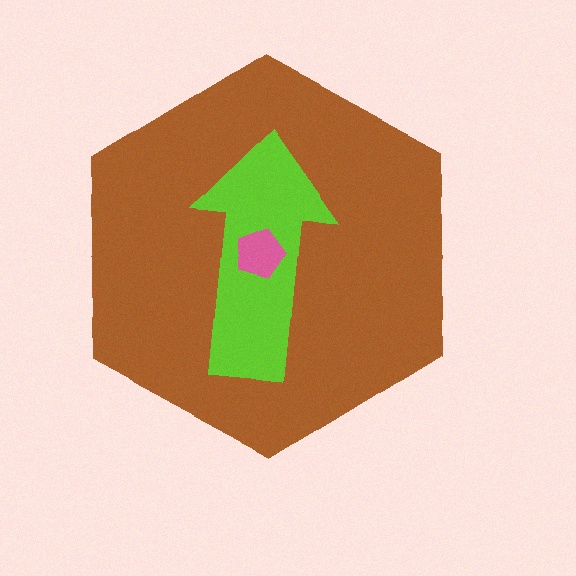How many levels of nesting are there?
3.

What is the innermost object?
The pink pentagon.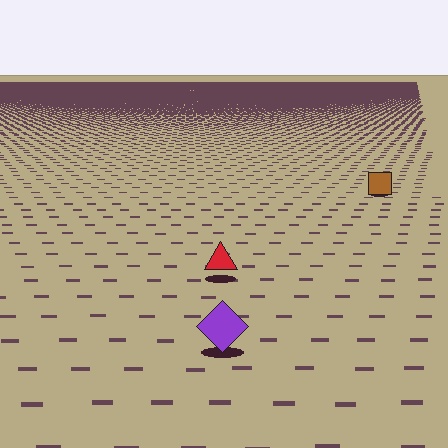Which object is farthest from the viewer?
The brown square is farthest from the viewer. It appears smaller and the ground texture around it is denser.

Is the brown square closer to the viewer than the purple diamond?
No. The purple diamond is closer — you can tell from the texture gradient: the ground texture is coarser near it.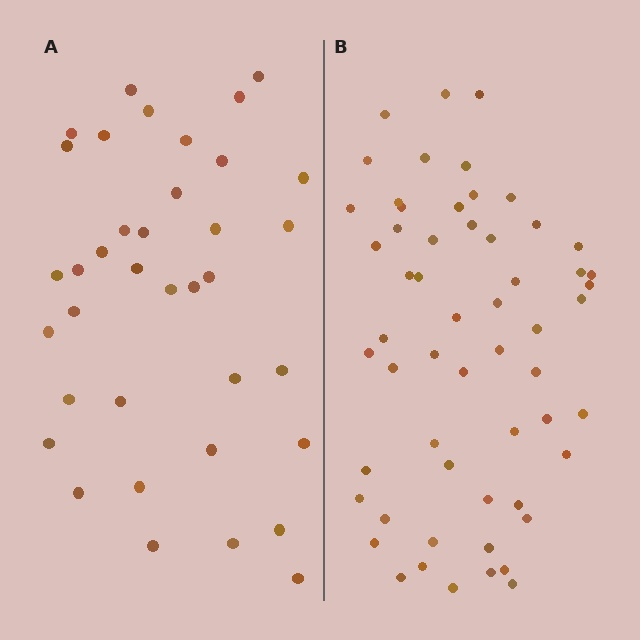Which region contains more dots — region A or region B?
Region B (the right region) has more dots.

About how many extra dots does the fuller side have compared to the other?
Region B has approximately 20 more dots than region A.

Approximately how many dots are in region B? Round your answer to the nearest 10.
About 60 dots. (The exact count is 57, which rounds to 60.)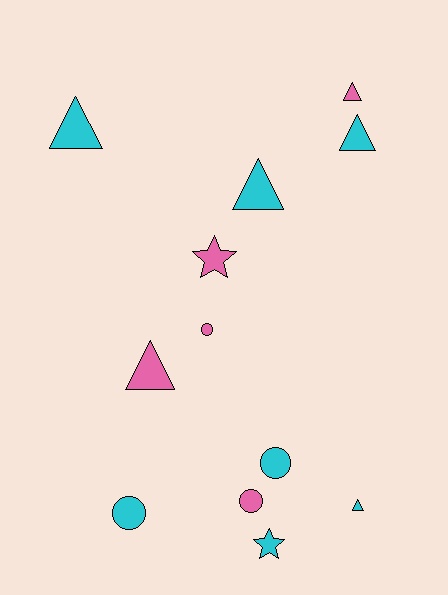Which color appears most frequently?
Cyan, with 7 objects.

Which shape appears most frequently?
Triangle, with 6 objects.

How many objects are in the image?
There are 12 objects.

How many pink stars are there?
There is 1 pink star.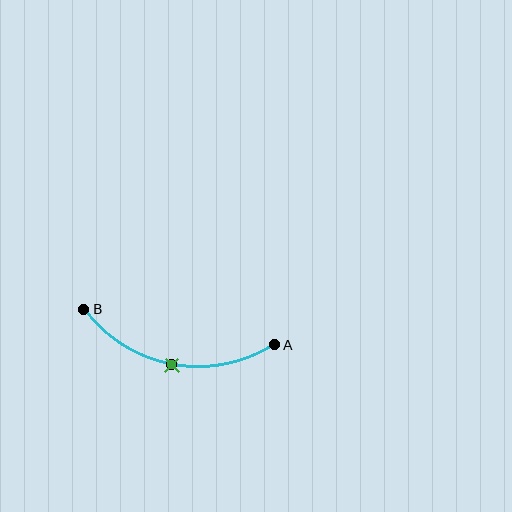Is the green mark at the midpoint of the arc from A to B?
Yes. The green mark lies on the arc at equal arc-length from both A and B — it is the arc midpoint.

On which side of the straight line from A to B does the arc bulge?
The arc bulges below the straight line connecting A and B.